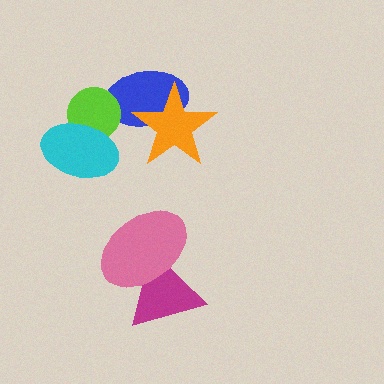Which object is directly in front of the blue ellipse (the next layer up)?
The lime circle is directly in front of the blue ellipse.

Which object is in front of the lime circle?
The cyan ellipse is in front of the lime circle.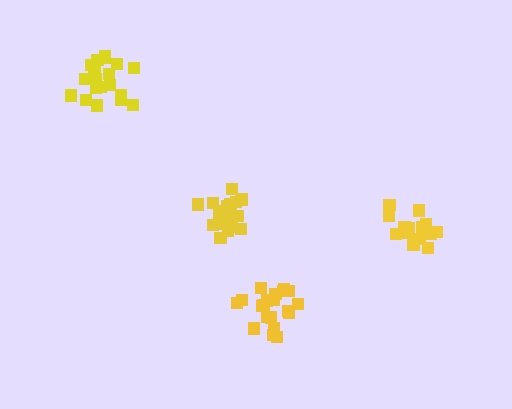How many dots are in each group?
Group 1: 15 dots, Group 2: 18 dots, Group 3: 21 dots, Group 4: 21 dots (75 total).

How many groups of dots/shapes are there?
There are 4 groups.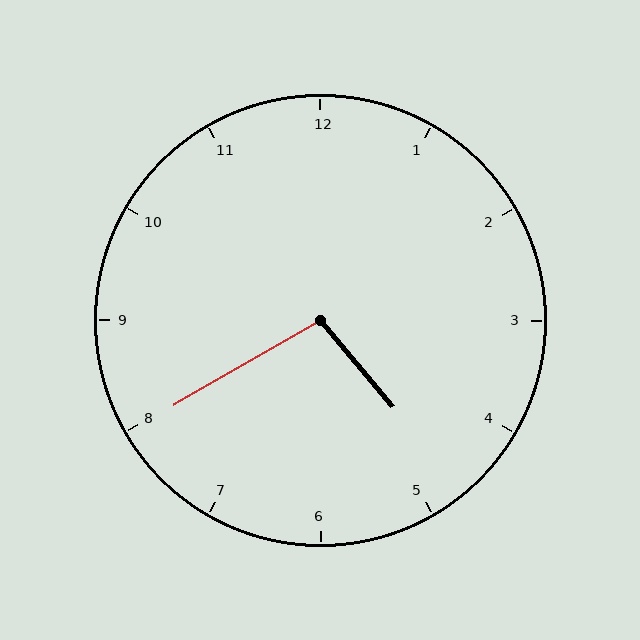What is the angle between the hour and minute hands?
Approximately 100 degrees.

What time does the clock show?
4:40.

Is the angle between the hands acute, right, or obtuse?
It is obtuse.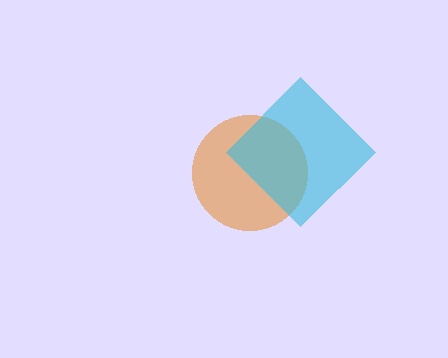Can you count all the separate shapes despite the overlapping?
Yes, there are 2 separate shapes.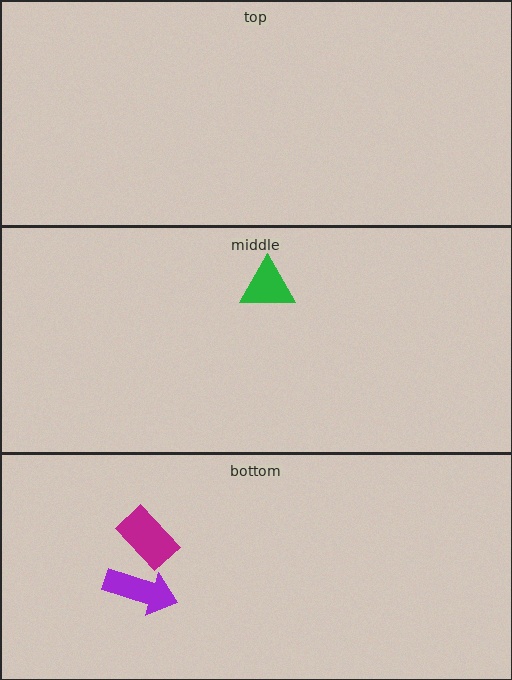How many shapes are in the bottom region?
2.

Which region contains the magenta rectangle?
The bottom region.